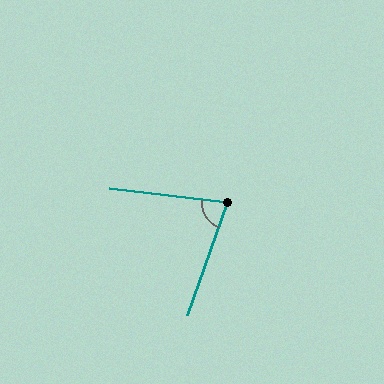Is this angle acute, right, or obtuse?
It is acute.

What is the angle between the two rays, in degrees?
Approximately 77 degrees.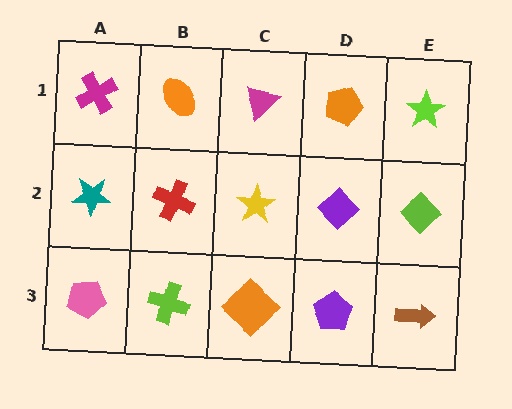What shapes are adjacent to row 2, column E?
A lime star (row 1, column E), a brown arrow (row 3, column E), a purple diamond (row 2, column D).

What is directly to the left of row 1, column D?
A magenta triangle.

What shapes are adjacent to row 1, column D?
A purple diamond (row 2, column D), a magenta triangle (row 1, column C), a lime star (row 1, column E).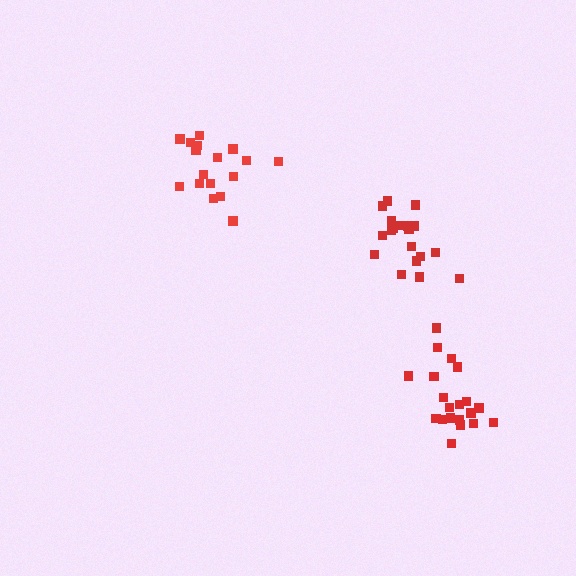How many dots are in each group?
Group 1: 20 dots, Group 2: 19 dots, Group 3: 17 dots (56 total).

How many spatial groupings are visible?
There are 3 spatial groupings.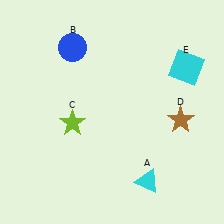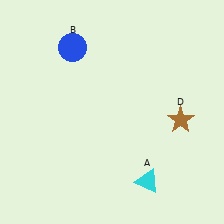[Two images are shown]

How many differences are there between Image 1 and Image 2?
There are 2 differences between the two images.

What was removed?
The lime star (C), the cyan square (E) were removed in Image 2.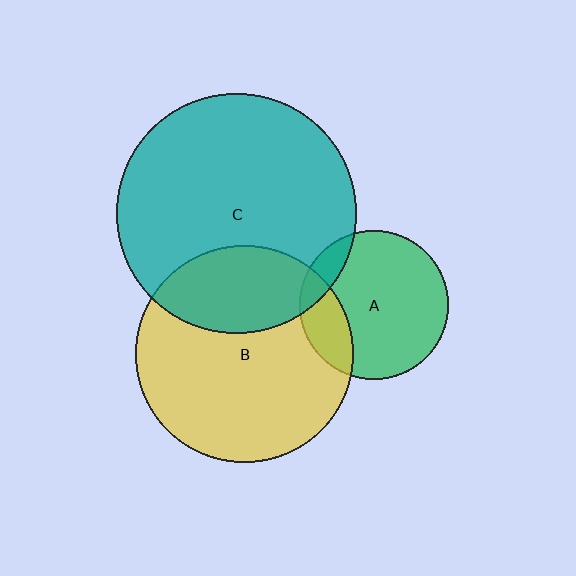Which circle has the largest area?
Circle C (teal).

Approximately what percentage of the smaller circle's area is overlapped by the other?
Approximately 20%.